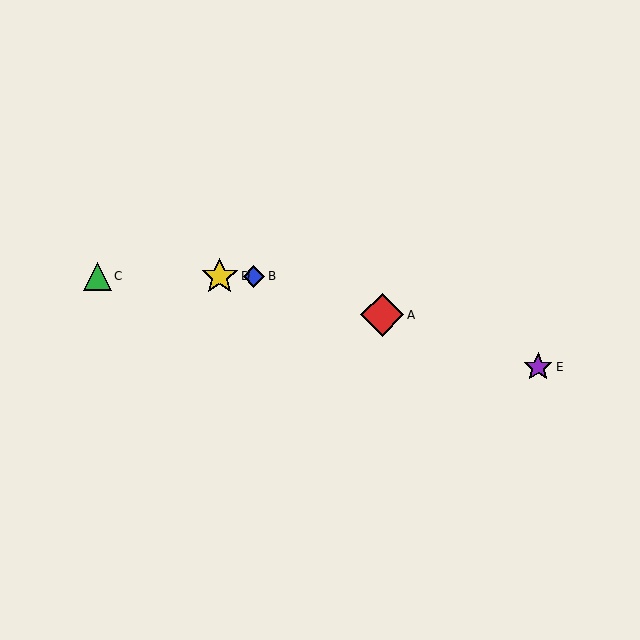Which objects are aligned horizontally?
Objects B, C, D are aligned horizontally.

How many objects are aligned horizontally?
3 objects (B, C, D) are aligned horizontally.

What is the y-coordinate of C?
Object C is at y≈276.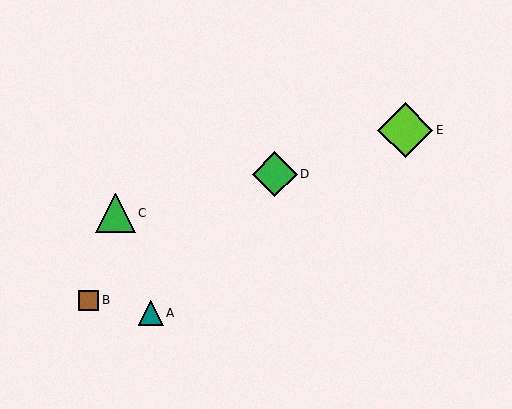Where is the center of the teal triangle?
The center of the teal triangle is at (151, 313).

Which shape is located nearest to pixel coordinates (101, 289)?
The brown square (labeled B) at (89, 300) is nearest to that location.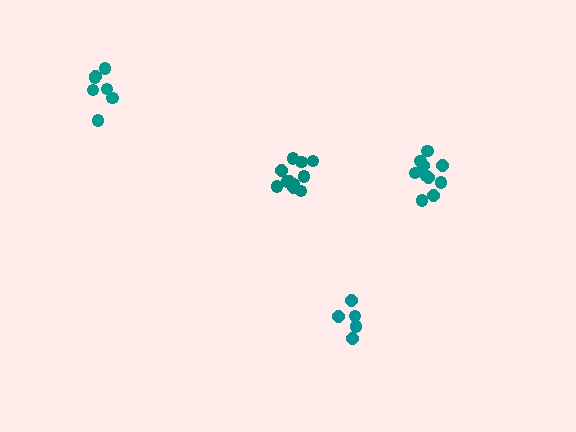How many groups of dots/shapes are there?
There are 4 groups.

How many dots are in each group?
Group 1: 10 dots, Group 2: 5 dots, Group 3: 11 dots, Group 4: 7 dots (33 total).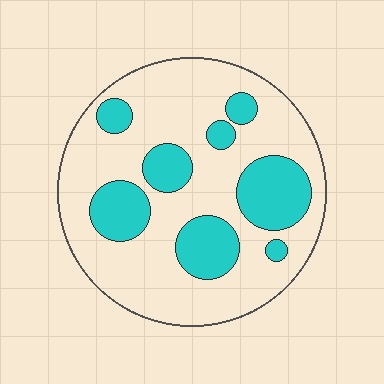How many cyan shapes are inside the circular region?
8.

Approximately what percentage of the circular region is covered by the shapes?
Approximately 30%.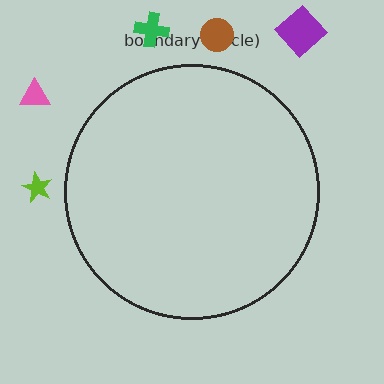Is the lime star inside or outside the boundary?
Outside.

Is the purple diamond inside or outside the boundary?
Outside.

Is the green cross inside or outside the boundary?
Outside.